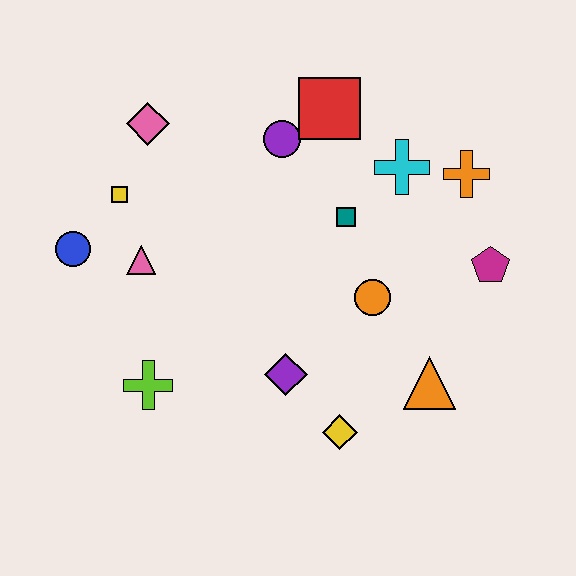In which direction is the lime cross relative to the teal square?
The lime cross is to the left of the teal square.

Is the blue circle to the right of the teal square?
No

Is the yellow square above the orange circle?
Yes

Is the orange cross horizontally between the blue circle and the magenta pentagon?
Yes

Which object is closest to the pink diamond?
The yellow square is closest to the pink diamond.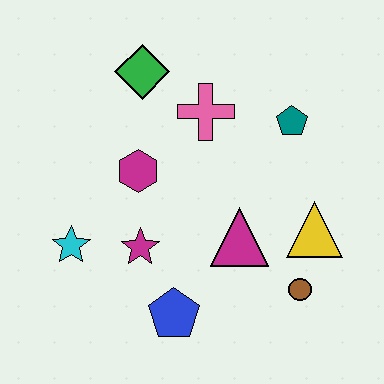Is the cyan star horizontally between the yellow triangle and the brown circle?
No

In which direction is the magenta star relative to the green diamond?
The magenta star is below the green diamond.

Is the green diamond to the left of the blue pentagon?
Yes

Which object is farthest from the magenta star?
The teal pentagon is farthest from the magenta star.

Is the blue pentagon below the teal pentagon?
Yes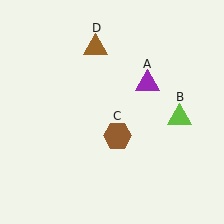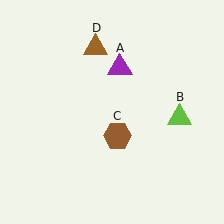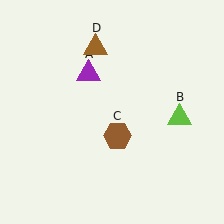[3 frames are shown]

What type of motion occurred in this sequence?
The purple triangle (object A) rotated counterclockwise around the center of the scene.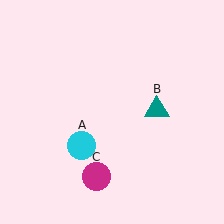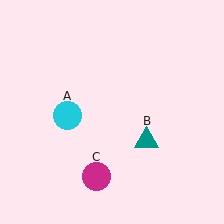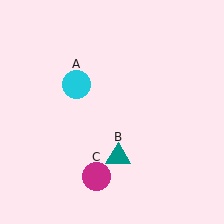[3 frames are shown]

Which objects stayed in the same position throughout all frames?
Magenta circle (object C) remained stationary.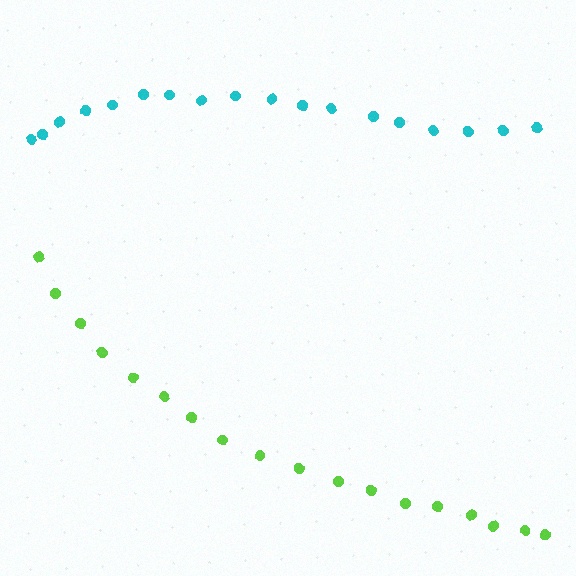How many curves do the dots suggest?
There are 2 distinct paths.